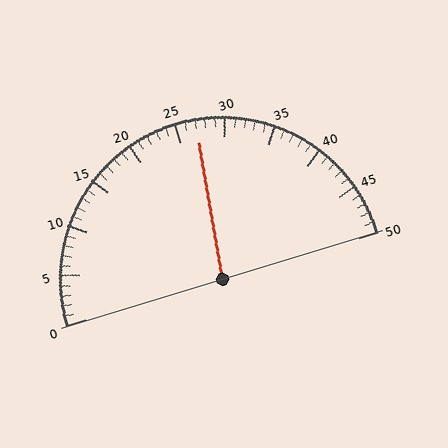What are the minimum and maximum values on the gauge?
The gauge ranges from 0 to 50.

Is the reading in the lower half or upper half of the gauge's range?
The reading is in the upper half of the range (0 to 50).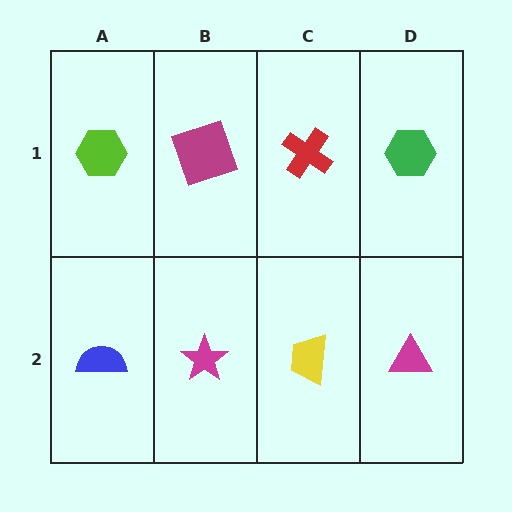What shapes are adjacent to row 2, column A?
A lime hexagon (row 1, column A), a magenta star (row 2, column B).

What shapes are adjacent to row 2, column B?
A magenta square (row 1, column B), a blue semicircle (row 2, column A), a yellow trapezoid (row 2, column C).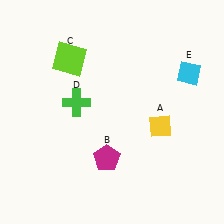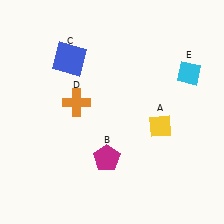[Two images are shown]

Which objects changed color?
C changed from lime to blue. D changed from green to orange.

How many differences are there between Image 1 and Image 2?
There are 2 differences between the two images.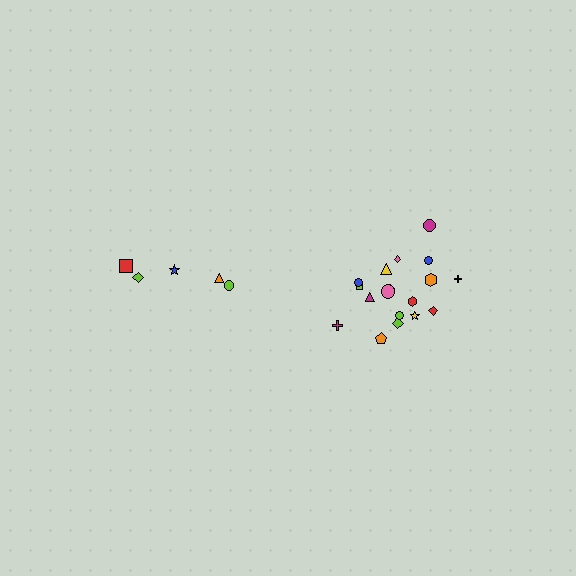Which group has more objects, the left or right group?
The right group.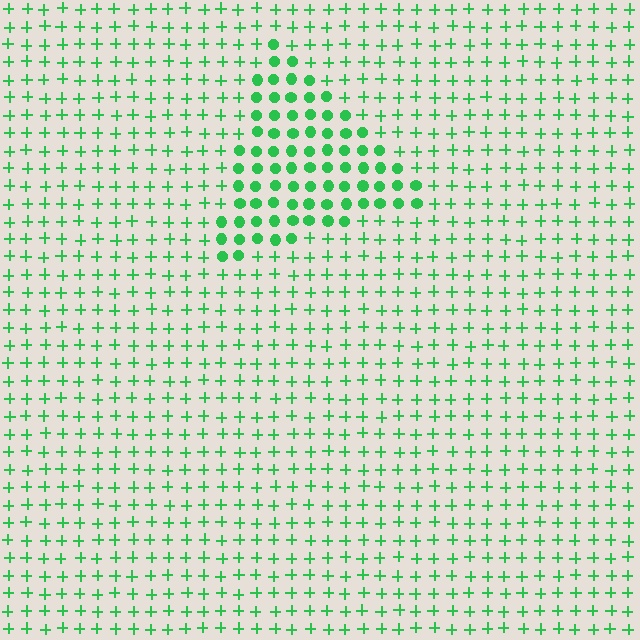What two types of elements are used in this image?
The image uses circles inside the triangle region and plus signs outside it.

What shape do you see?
I see a triangle.